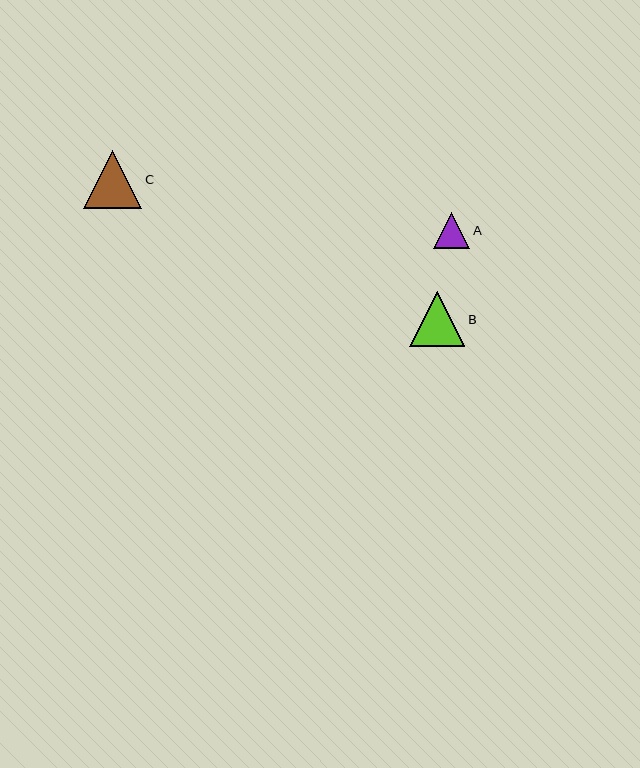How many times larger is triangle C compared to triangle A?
Triangle C is approximately 1.6 times the size of triangle A.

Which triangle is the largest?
Triangle C is the largest with a size of approximately 58 pixels.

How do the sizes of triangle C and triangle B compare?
Triangle C and triangle B are approximately the same size.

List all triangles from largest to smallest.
From largest to smallest: C, B, A.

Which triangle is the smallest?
Triangle A is the smallest with a size of approximately 36 pixels.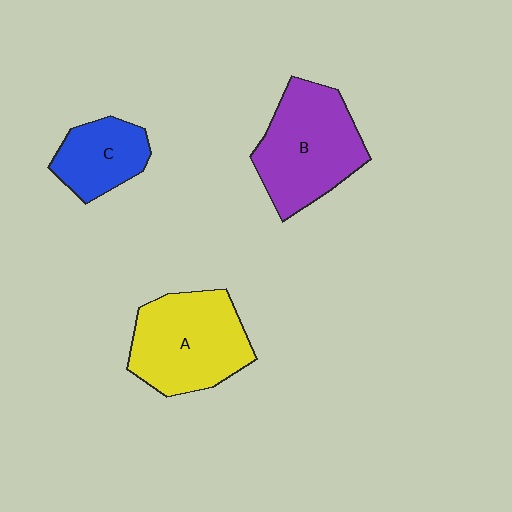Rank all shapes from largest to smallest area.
From largest to smallest: B (purple), A (yellow), C (blue).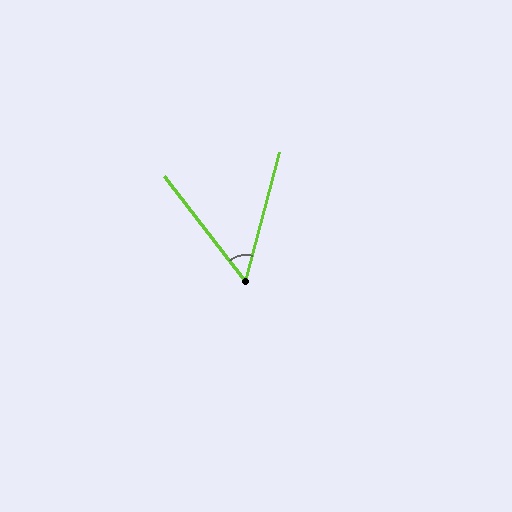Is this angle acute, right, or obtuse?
It is acute.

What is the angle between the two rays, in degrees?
Approximately 52 degrees.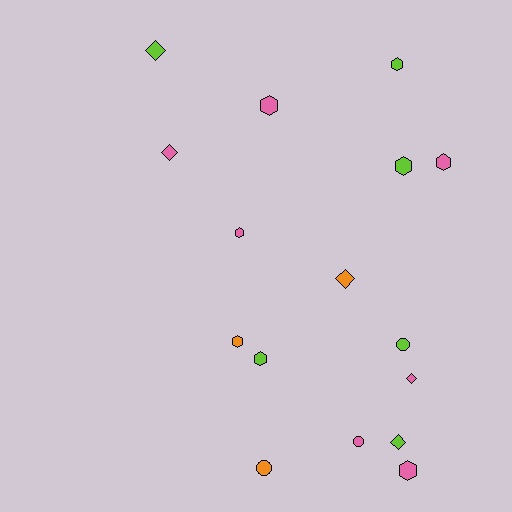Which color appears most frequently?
Pink, with 7 objects.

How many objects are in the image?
There are 16 objects.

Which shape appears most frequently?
Hexagon, with 8 objects.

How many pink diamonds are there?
There are 2 pink diamonds.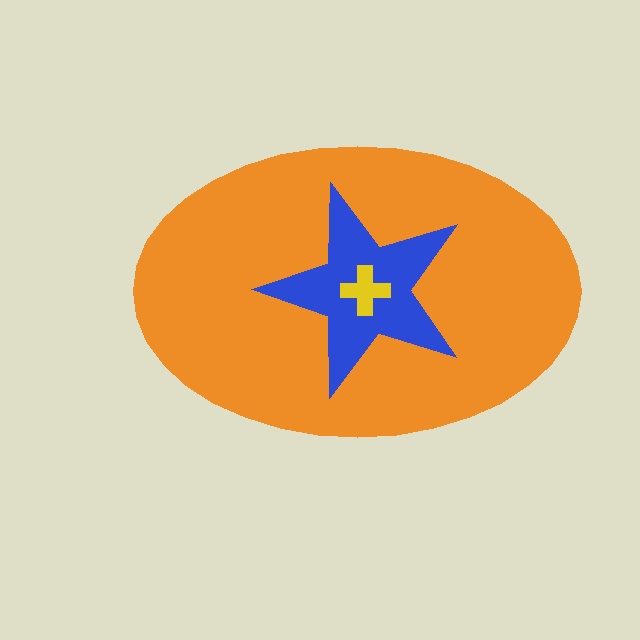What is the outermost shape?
The orange ellipse.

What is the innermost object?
The yellow cross.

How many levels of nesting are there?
3.